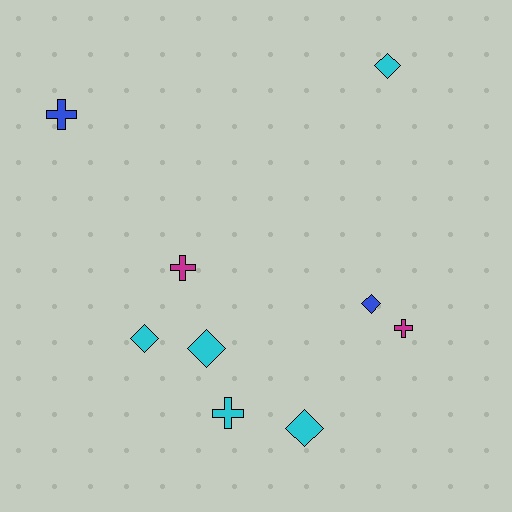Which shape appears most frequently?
Diamond, with 5 objects.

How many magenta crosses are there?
There are 2 magenta crosses.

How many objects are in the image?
There are 9 objects.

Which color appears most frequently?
Cyan, with 5 objects.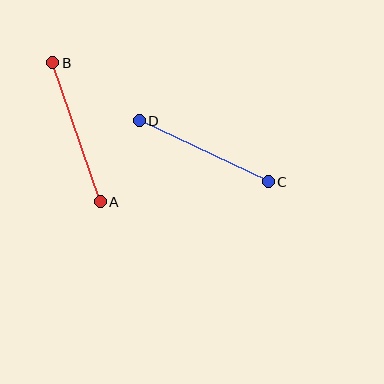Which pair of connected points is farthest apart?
Points A and B are farthest apart.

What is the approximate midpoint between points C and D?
The midpoint is at approximately (204, 151) pixels.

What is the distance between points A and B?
The distance is approximately 147 pixels.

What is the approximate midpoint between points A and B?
The midpoint is at approximately (76, 132) pixels.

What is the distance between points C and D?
The distance is approximately 143 pixels.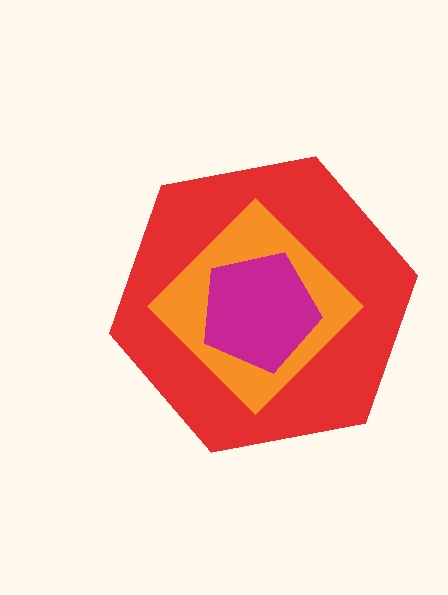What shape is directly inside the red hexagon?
The orange diamond.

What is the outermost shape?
The red hexagon.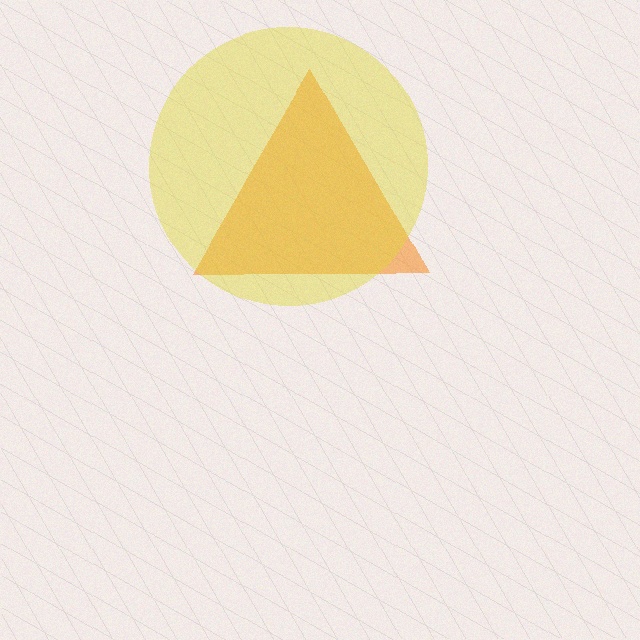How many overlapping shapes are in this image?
There are 2 overlapping shapes in the image.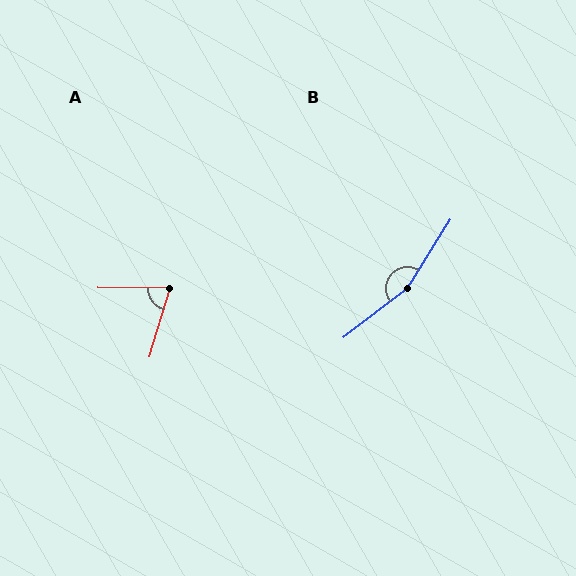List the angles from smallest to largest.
A (74°), B (160°).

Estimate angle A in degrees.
Approximately 74 degrees.